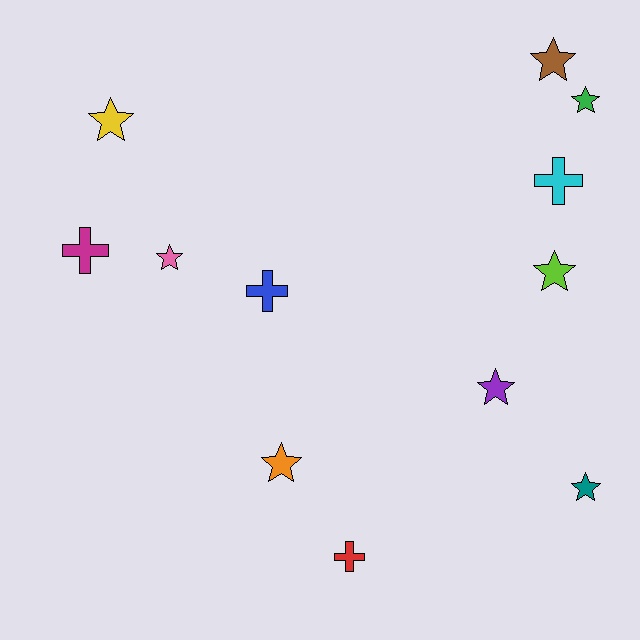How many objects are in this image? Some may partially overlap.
There are 12 objects.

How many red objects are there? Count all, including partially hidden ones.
There is 1 red object.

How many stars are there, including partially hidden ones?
There are 8 stars.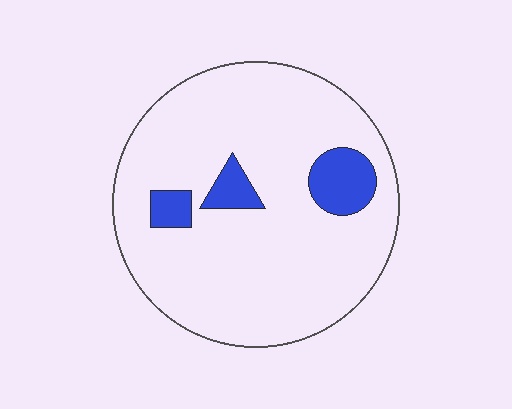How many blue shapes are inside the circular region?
3.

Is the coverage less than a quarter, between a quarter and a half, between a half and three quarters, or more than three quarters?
Less than a quarter.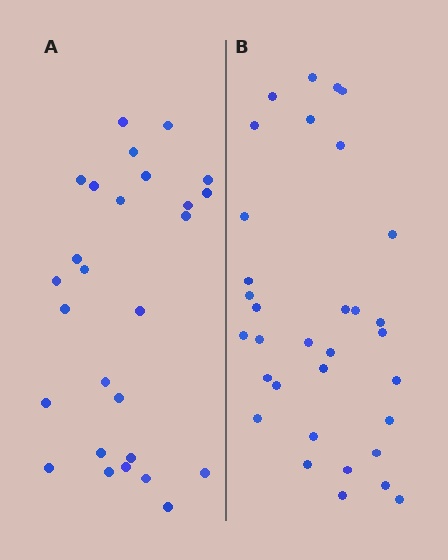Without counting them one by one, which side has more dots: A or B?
Region B (the right region) has more dots.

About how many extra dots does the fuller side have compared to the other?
Region B has about 6 more dots than region A.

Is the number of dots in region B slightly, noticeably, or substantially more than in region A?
Region B has only slightly more — the two regions are fairly close. The ratio is roughly 1.2 to 1.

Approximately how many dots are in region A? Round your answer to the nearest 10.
About 30 dots. (The exact count is 27, which rounds to 30.)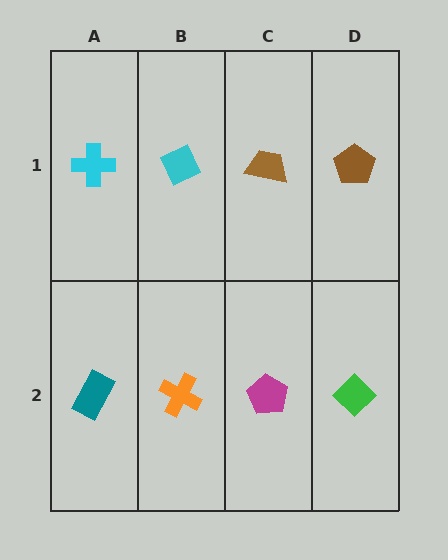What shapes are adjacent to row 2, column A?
A cyan cross (row 1, column A), an orange cross (row 2, column B).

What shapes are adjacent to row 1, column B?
An orange cross (row 2, column B), a cyan cross (row 1, column A), a brown trapezoid (row 1, column C).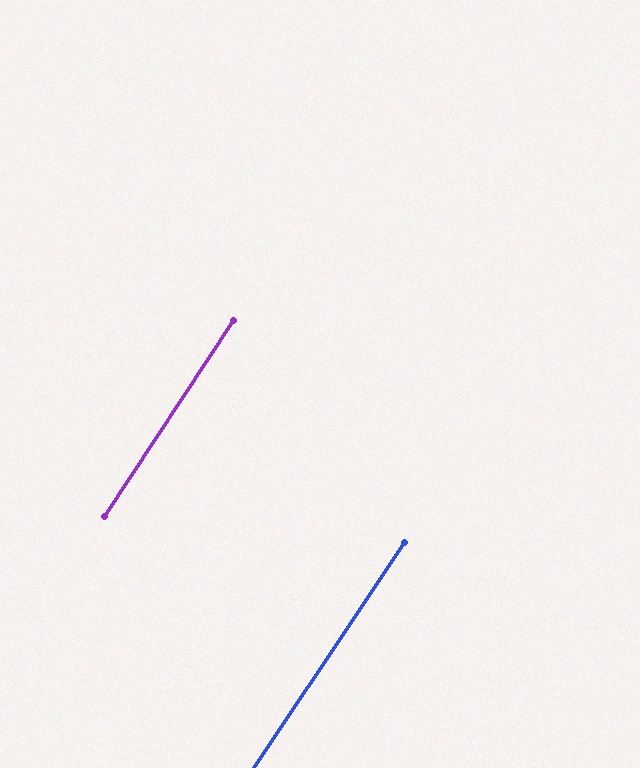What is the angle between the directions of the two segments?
Approximately 0 degrees.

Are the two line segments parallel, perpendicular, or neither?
Parallel — their directions differ by only 0.4°.